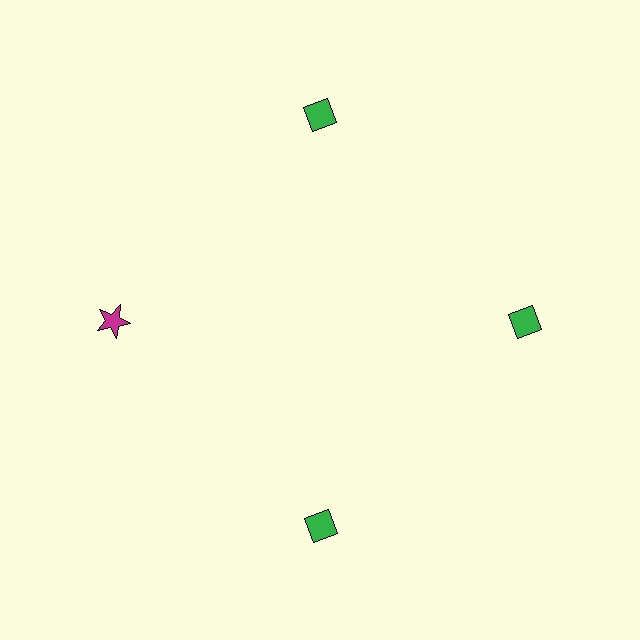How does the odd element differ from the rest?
It differs in both color (magenta instead of green) and shape (star instead of diamond).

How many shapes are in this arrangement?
There are 4 shapes arranged in a ring pattern.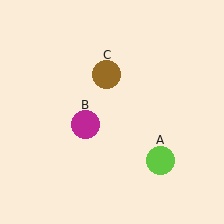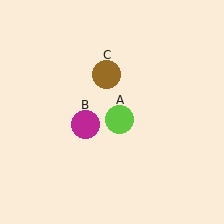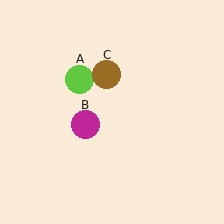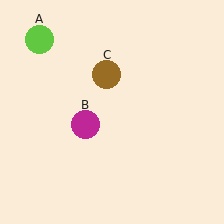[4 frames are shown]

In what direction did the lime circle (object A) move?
The lime circle (object A) moved up and to the left.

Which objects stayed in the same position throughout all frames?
Magenta circle (object B) and brown circle (object C) remained stationary.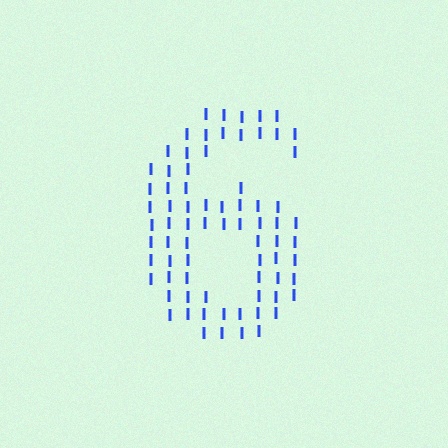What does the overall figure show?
The overall figure shows the digit 6.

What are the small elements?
The small elements are letter I's.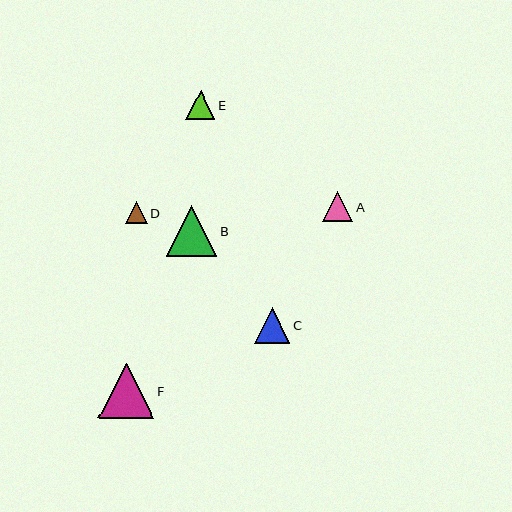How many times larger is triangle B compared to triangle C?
Triangle B is approximately 1.4 times the size of triangle C.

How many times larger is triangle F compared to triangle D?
Triangle F is approximately 2.6 times the size of triangle D.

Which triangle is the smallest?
Triangle D is the smallest with a size of approximately 22 pixels.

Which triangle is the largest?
Triangle F is the largest with a size of approximately 56 pixels.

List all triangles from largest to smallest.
From largest to smallest: F, B, C, A, E, D.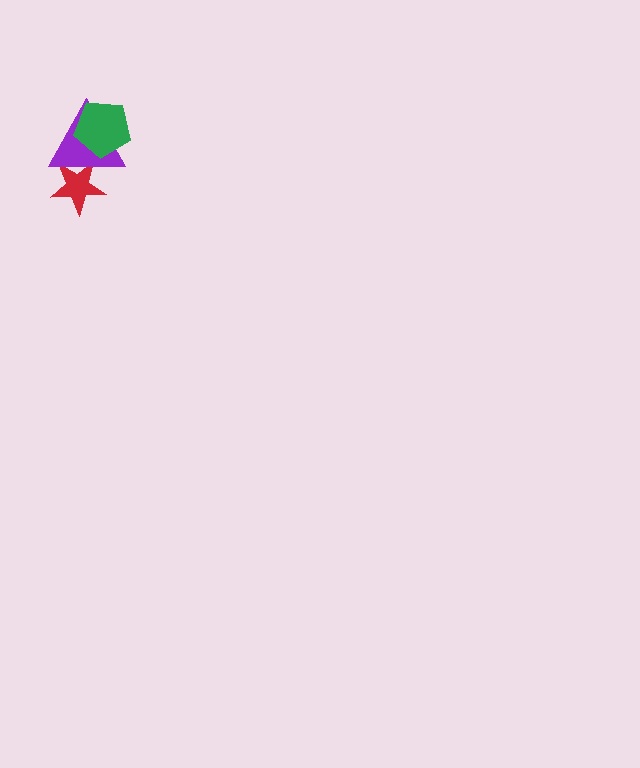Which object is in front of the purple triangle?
The green pentagon is in front of the purple triangle.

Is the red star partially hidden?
Yes, it is partially covered by another shape.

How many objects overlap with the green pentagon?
1 object overlaps with the green pentagon.